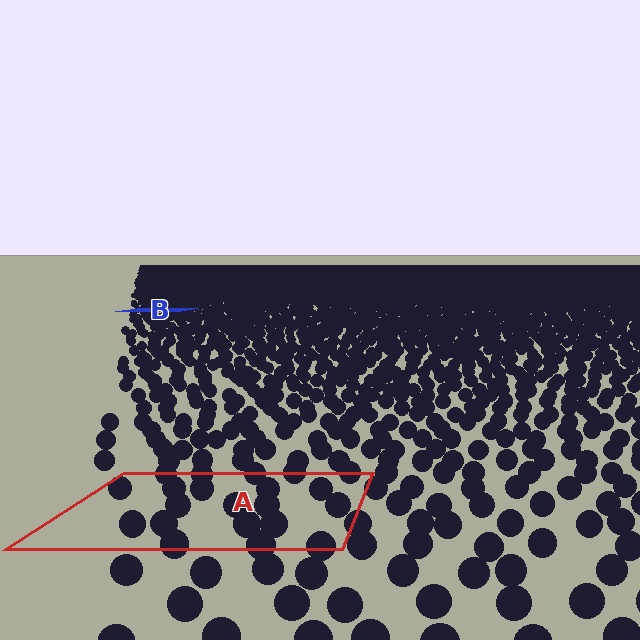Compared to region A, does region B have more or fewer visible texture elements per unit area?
Region B has more texture elements per unit area — they are packed more densely because it is farther away.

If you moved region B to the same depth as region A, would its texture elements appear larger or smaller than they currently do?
They would appear larger. At a closer depth, the same texture elements are projected at a bigger on-screen size.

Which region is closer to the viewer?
Region A is closer. The texture elements there are larger and more spread out.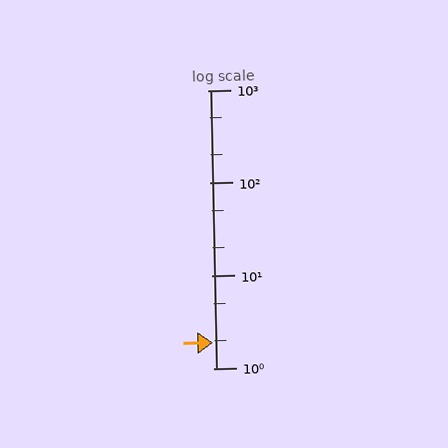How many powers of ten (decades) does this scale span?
The scale spans 3 decades, from 1 to 1000.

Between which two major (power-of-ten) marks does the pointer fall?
The pointer is between 1 and 10.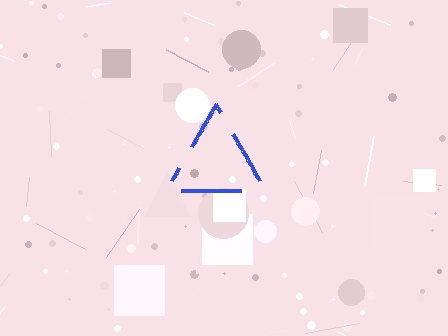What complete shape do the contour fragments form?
The contour fragments form a triangle.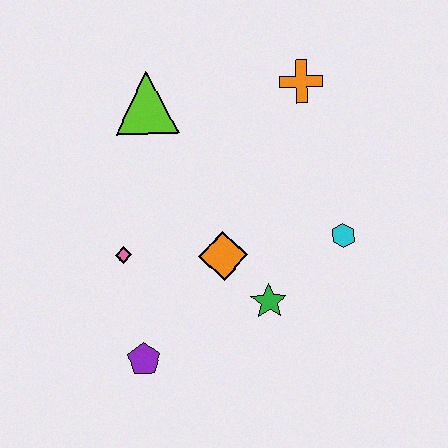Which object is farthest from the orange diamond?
The orange cross is farthest from the orange diamond.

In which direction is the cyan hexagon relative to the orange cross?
The cyan hexagon is below the orange cross.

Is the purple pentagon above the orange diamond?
No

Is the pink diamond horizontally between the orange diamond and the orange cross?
No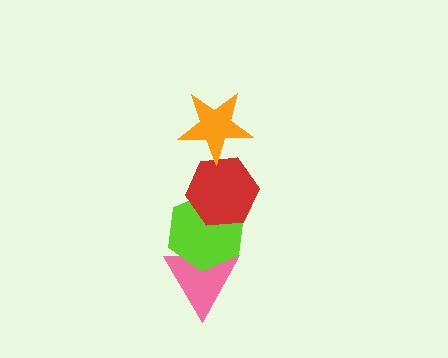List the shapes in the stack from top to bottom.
From top to bottom: the orange star, the red hexagon, the lime hexagon, the pink triangle.